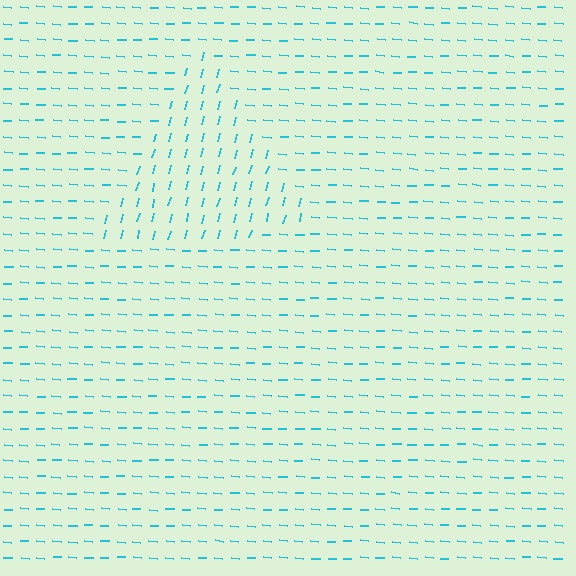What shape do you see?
I see a triangle.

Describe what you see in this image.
The image is filled with small cyan line segments. A triangle region in the image has lines oriented differently from the surrounding lines, creating a visible texture boundary.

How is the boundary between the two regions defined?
The boundary is defined purely by a change in line orientation (approximately 80 degrees difference). All lines are the same color and thickness.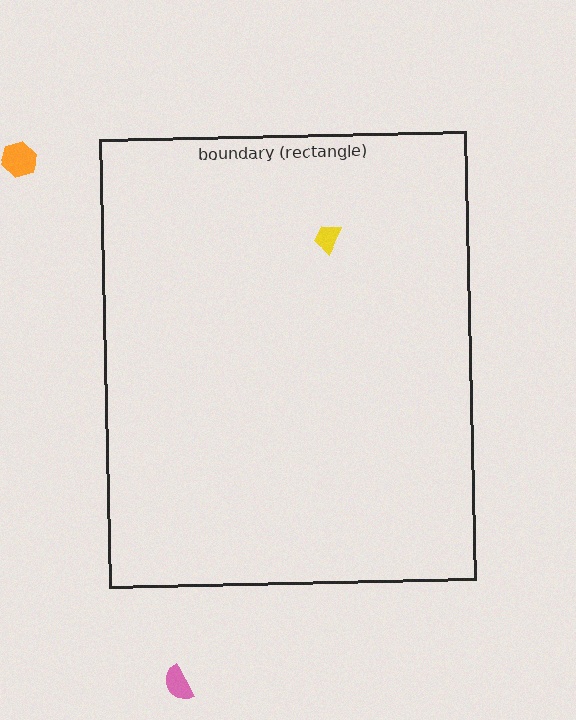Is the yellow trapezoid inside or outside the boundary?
Inside.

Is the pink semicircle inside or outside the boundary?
Outside.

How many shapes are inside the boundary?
1 inside, 2 outside.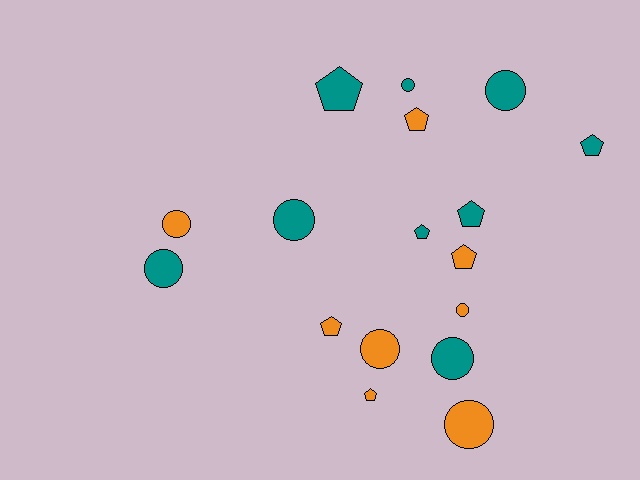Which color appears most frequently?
Teal, with 9 objects.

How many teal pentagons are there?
There are 4 teal pentagons.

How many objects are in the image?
There are 17 objects.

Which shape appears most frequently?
Circle, with 9 objects.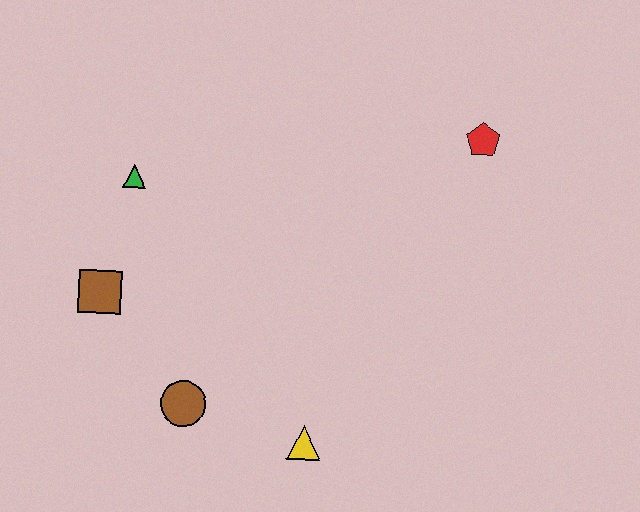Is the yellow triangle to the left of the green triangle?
No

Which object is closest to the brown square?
The green triangle is closest to the brown square.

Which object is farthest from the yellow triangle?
The red pentagon is farthest from the yellow triangle.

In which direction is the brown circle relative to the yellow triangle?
The brown circle is to the left of the yellow triangle.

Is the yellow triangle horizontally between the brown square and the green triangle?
No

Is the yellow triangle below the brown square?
Yes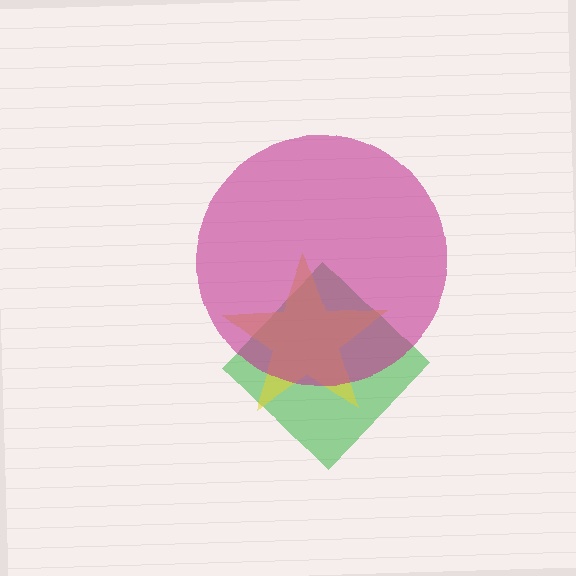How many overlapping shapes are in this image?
There are 3 overlapping shapes in the image.